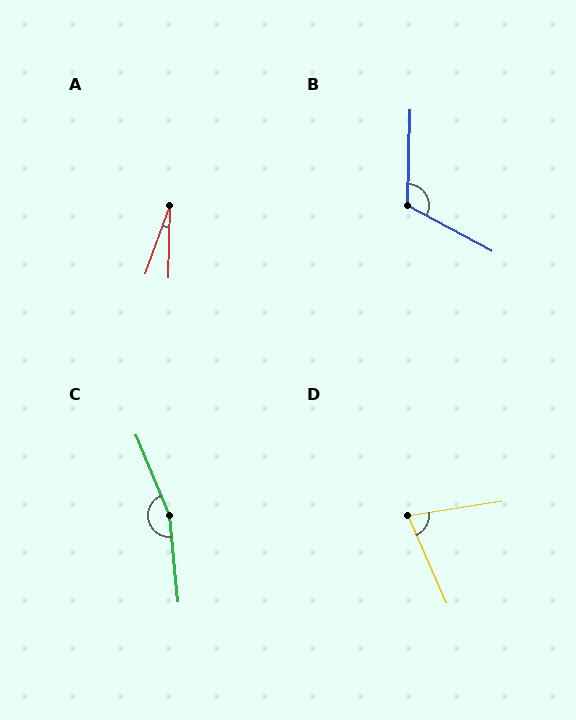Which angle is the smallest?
A, at approximately 19 degrees.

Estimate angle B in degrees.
Approximately 117 degrees.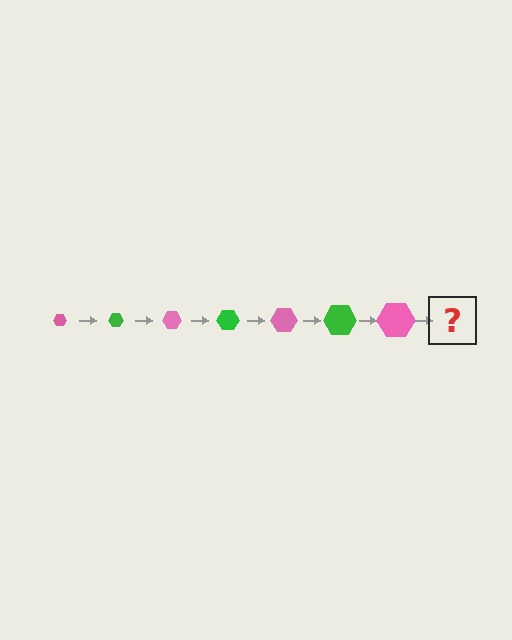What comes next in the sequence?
The next element should be a green hexagon, larger than the previous one.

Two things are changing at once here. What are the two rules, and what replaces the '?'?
The two rules are that the hexagon grows larger each step and the color cycles through pink and green. The '?' should be a green hexagon, larger than the previous one.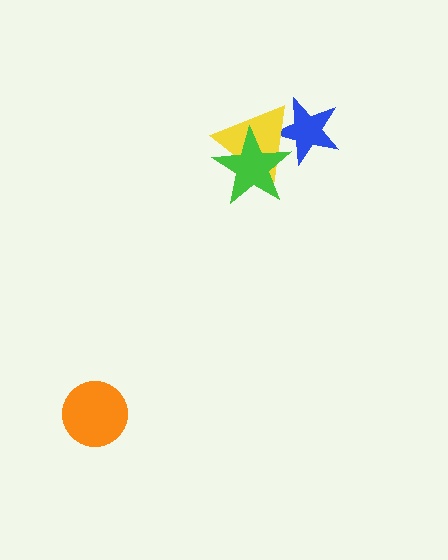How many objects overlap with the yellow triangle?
2 objects overlap with the yellow triangle.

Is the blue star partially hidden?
Yes, it is partially covered by another shape.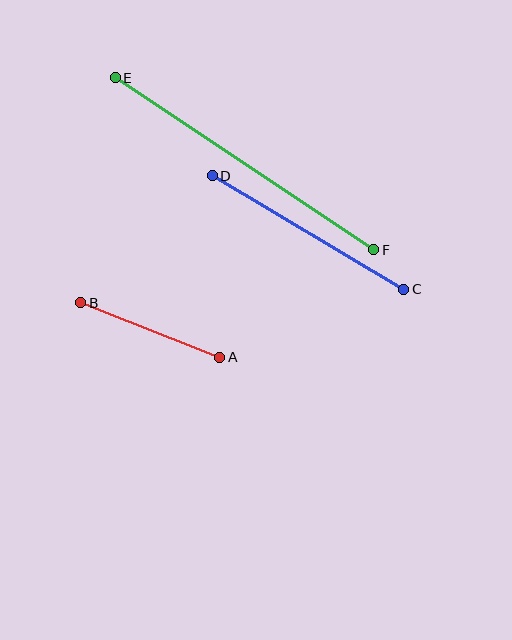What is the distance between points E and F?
The distance is approximately 311 pixels.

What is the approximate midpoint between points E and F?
The midpoint is at approximately (244, 164) pixels.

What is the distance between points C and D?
The distance is approximately 222 pixels.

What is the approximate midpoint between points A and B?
The midpoint is at approximately (150, 330) pixels.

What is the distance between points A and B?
The distance is approximately 149 pixels.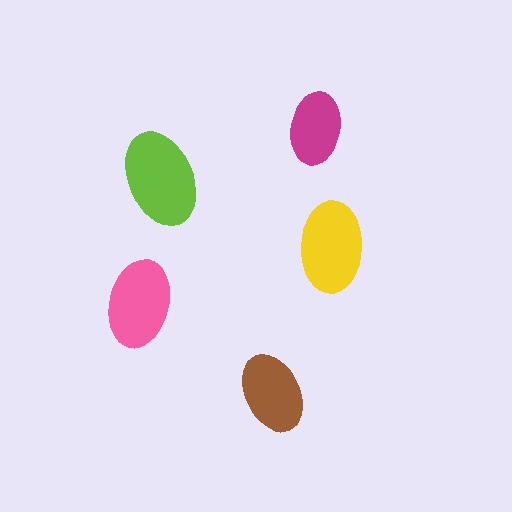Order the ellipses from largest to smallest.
the lime one, the yellow one, the pink one, the brown one, the magenta one.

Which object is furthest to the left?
The pink ellipse is leftmost.